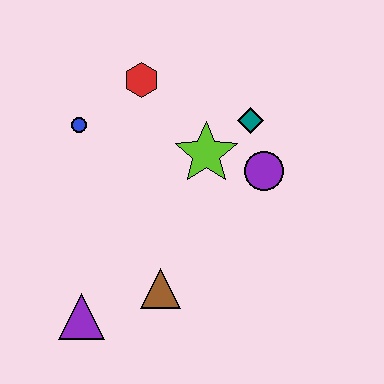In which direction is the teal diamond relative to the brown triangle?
The teal diamond is above the brown triangle.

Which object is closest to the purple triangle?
The brown triangle is closest to the purple triangle.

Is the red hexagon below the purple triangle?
No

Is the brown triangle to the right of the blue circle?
Yes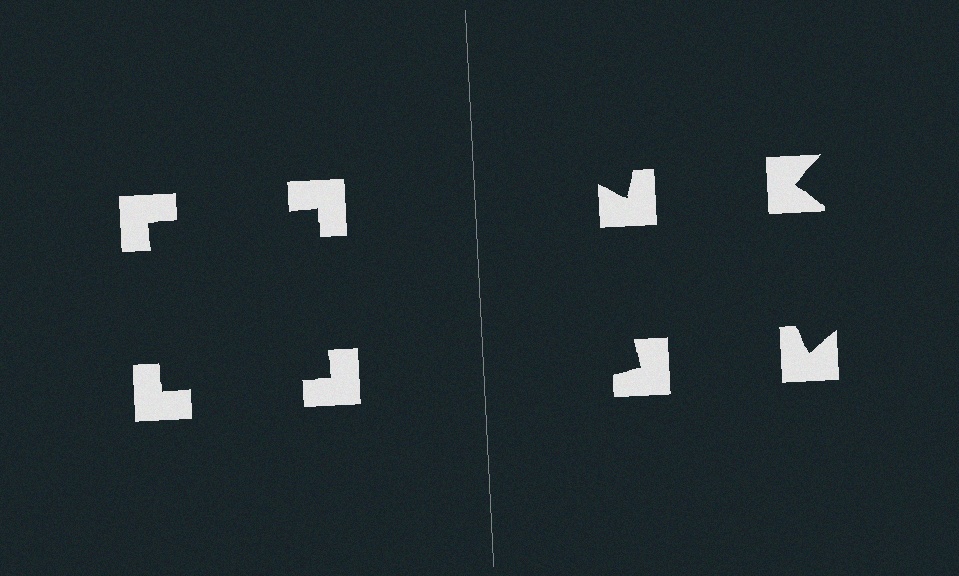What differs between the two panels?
The notched squares are positioned identically on both sides; only the wedge orientations differ. On the left they align to a square; on the right they are misaligned.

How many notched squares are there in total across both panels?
8 — 4 on each side.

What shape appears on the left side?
An illusory square.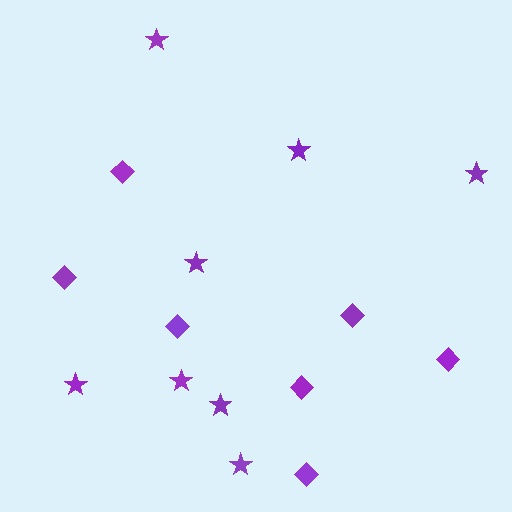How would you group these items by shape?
There are 2 groups: one group of stars (8) and one group of diamonds (7).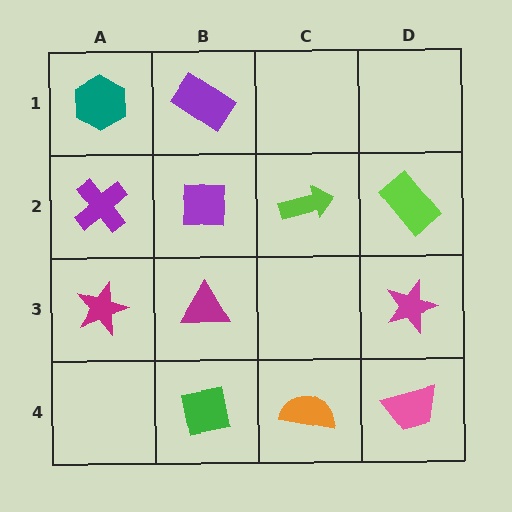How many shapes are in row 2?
4 shapes.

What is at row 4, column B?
A green square.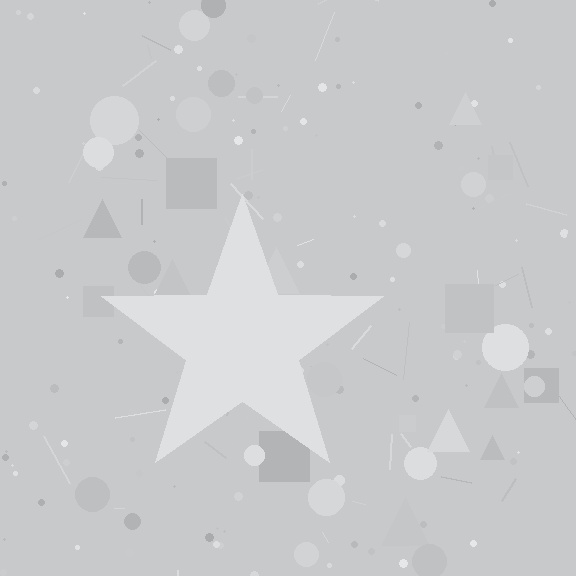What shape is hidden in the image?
A star is hidden in the image.